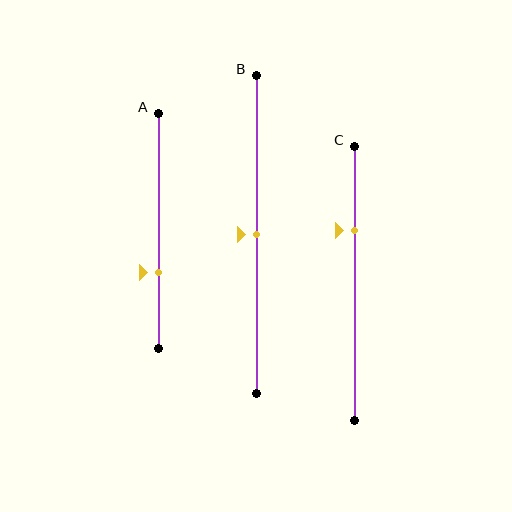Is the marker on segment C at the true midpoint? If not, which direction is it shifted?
No, the marker on segment C is shifted upward by about 20% of the segment length.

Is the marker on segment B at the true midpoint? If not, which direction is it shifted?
Yes, the marker on segment B is at the true midpoint.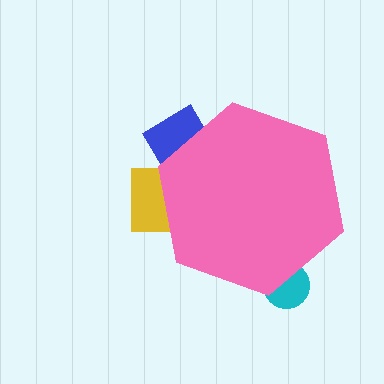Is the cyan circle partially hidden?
Yes, the cyan circle is partially hidden behind the pink hexagon.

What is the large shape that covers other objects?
A pink hexagon.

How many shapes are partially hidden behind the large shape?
3 shapes are partially hidden.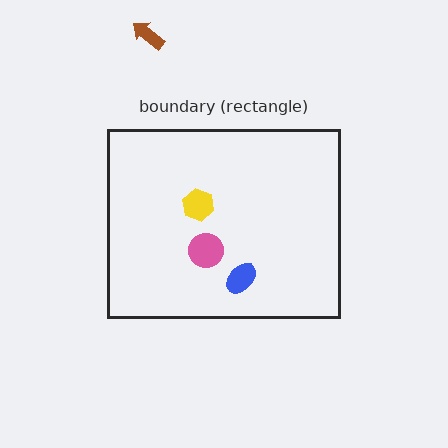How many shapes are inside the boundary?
3 inside, 1 outside.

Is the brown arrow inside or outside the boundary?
Outside.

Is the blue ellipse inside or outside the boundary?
Inside.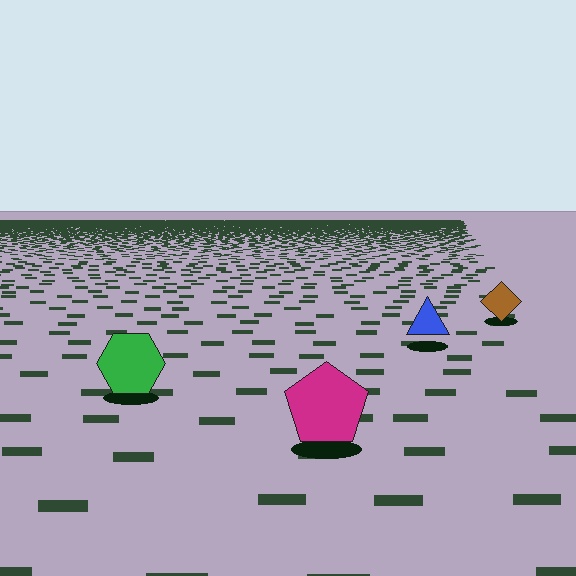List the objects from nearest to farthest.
From nearest to farthest: the magenta pentagon, the green hexagon, the blue triangle, the brown diamond.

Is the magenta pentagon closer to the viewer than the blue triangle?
Yes. The magenta pentagon is closer — you can tell from the texture gradient: the ground texture is coarser near it.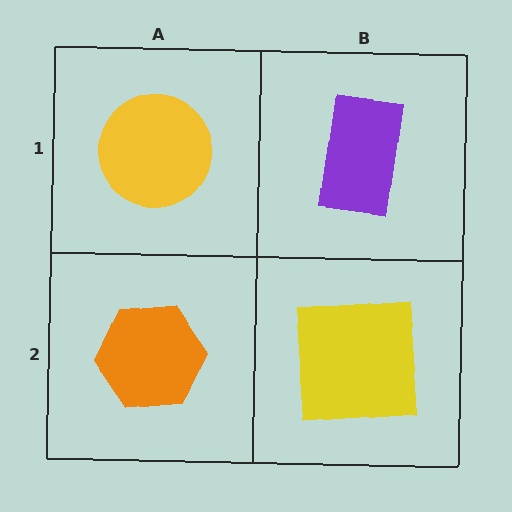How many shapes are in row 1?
2 shapes.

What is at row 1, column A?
A yellow circle.